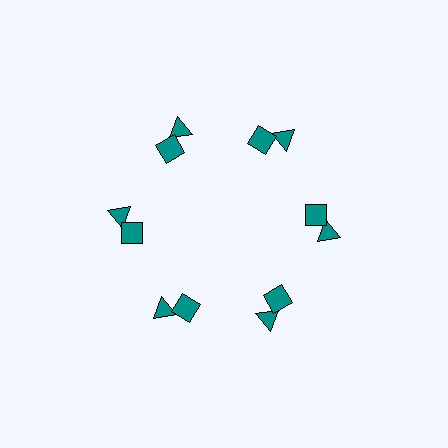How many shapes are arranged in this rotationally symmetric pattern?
There are 12 shapes, arranged in 6 groups of 2.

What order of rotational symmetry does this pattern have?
This pattern has 6-fold rotational symmetry.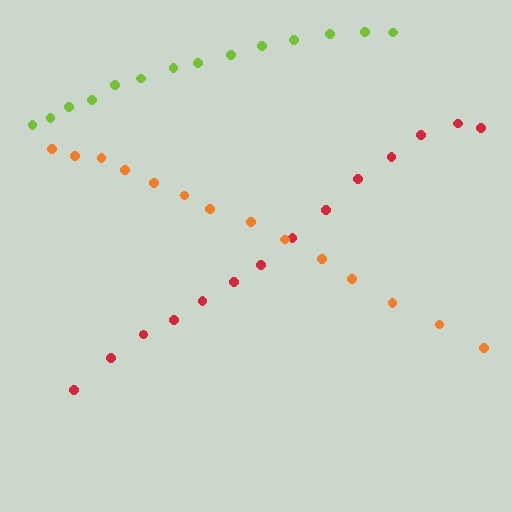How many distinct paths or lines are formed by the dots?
There are 3 distinct paths.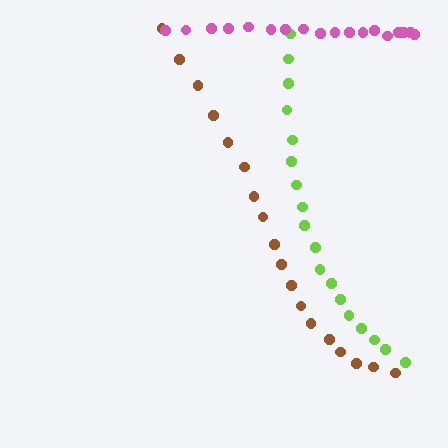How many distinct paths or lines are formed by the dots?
There are 3 distinct paths.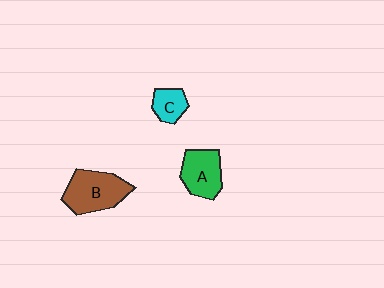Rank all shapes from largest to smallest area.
From largest to smallest: B (brown), A (green), C (cyan).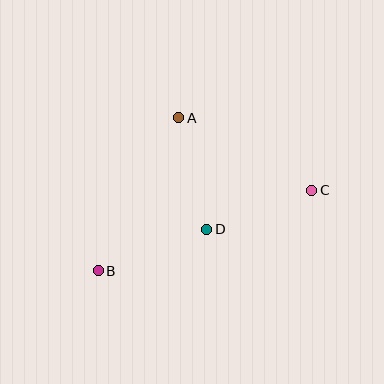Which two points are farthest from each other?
Points B and C are farthest from each other.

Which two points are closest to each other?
Points C and D are closest to each other.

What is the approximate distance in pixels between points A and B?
The distance between A and B is approximately 173 pixels.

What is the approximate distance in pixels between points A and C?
The distance between A and C is approximately 151 pixels.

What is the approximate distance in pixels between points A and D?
The distance between A and D is approximately 115 pixels.